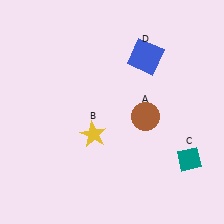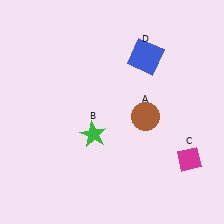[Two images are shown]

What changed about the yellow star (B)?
In Image 1, B is yellow. In Image 2, it changed to green.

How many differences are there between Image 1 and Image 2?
There are 2 differences between the two images.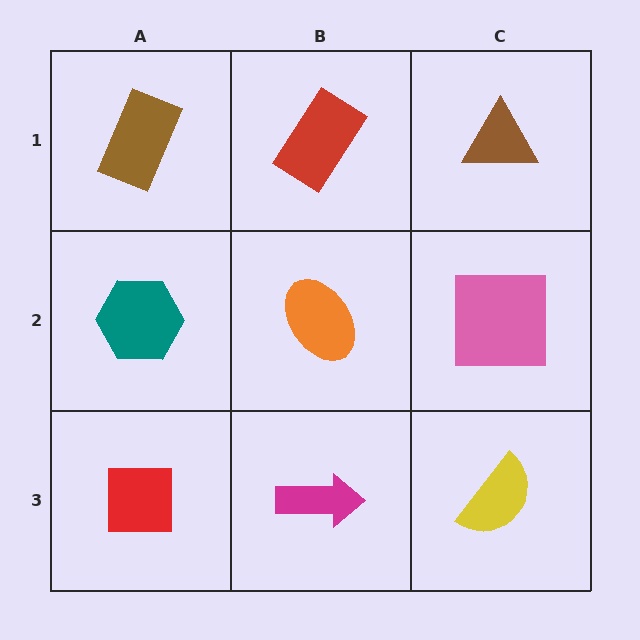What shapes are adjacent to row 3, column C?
A pink square (row 2, column C), a magenta arrow (row 3, column B).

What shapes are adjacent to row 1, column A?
A teal hexagon (row 2, column A), a red rectangle (row 1, column B).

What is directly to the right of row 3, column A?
A magenta arrow.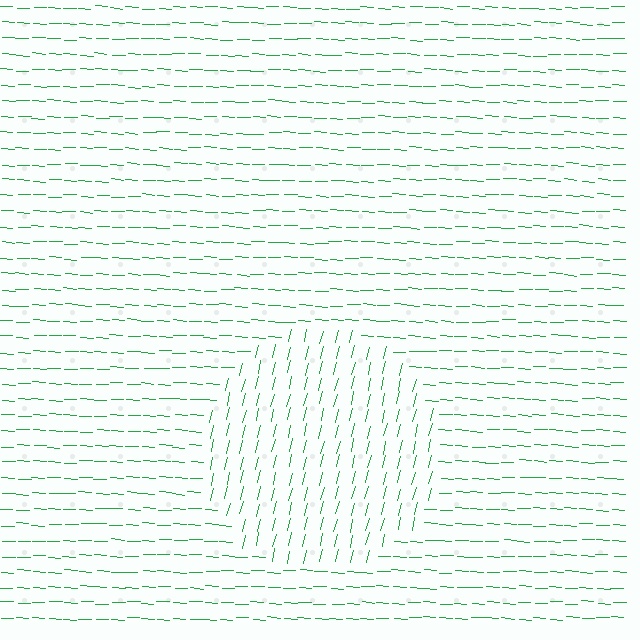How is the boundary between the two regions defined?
The boundary is defined purely by a change in line orientation (approximately 79 degrees difference). All lines are the same color and thickness.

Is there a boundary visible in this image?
Yes, there is a texture boundary formed by a change in line orientation.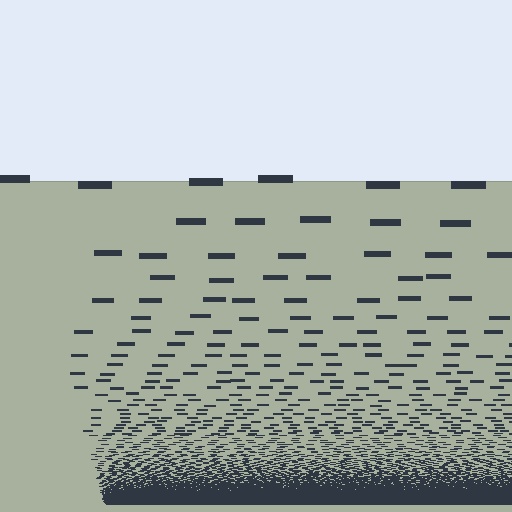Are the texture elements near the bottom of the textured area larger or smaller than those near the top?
Smaller. The gradient is inverted — elements near the bottom are smaller and denser.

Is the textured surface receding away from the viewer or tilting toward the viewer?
The surface appears to tilt toward the viewer. Texture elements get larger and sparser toward the top.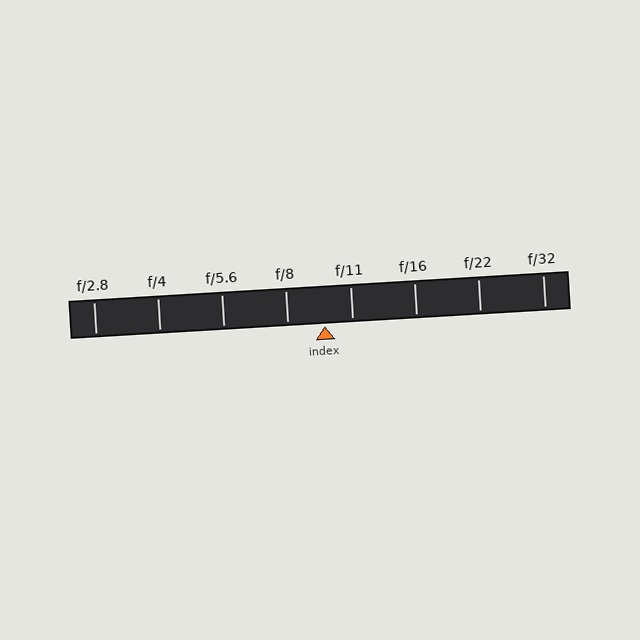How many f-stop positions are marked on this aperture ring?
There are 8 f-stop positions marked.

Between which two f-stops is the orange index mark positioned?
The index mark is between f/8 and f/11.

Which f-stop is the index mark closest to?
The index mark is closest to f/11.